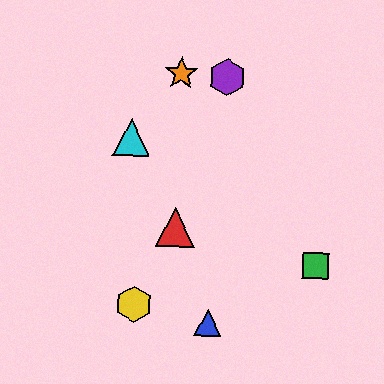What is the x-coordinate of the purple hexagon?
The purple hexagon is at x≈227.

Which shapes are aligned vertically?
The red triangle, the orange star are aligned vertically.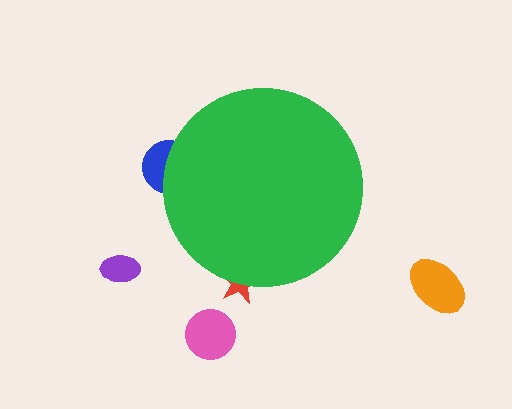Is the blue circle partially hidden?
Yes, the blue circle is partially hidden behind the green circle.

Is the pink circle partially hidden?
No, the pink circle is fully visible.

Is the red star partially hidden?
Yes, the red star is partially hidden behind the green circle.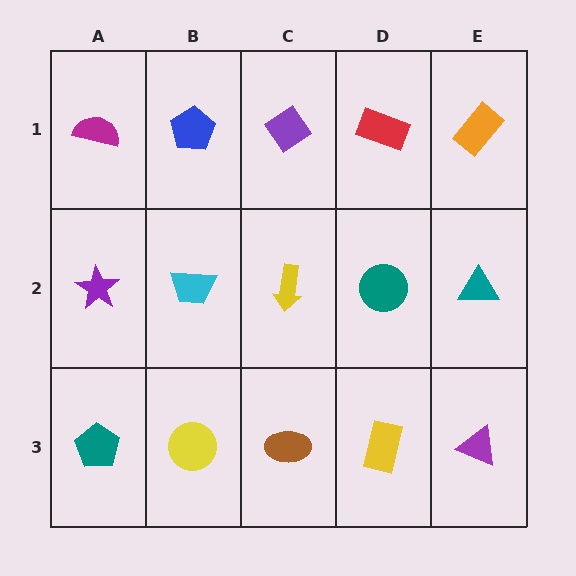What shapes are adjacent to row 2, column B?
A blue pentagon (row 1, column B), a yellow circle (row 3, column B), a purple star (row 2, column A), a yellow arrow (row 2, column C).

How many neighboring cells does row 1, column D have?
3.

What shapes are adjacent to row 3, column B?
A cyan trapezoid (row 2, column B), a teal pentagon (row 3, column A), a brown ellipse (row 3, column C).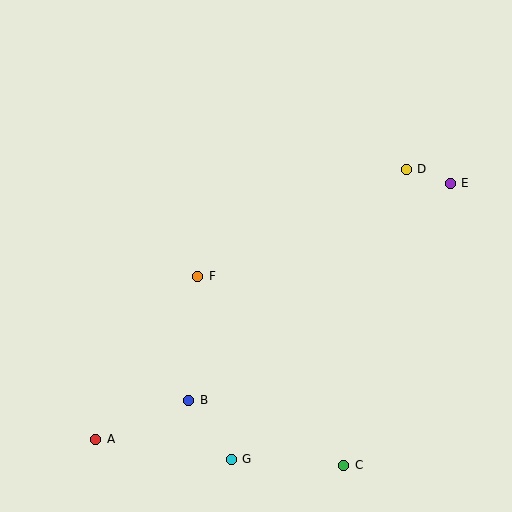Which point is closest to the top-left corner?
Point F is closest to the top-left corner.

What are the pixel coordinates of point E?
Point E is at (450, 183).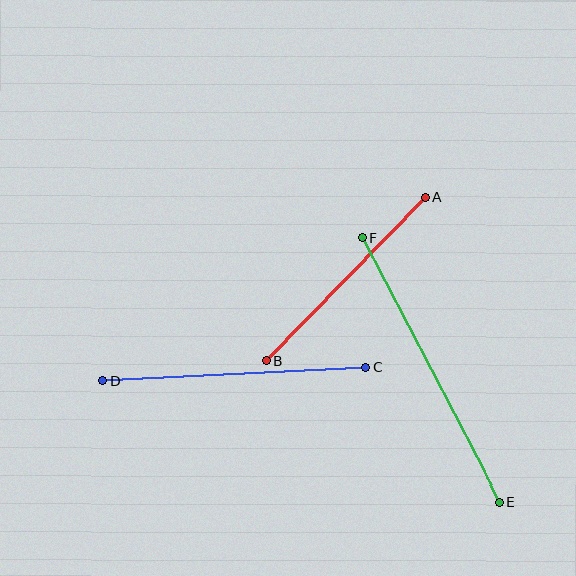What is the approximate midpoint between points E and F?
The midpoint is at approximately (431, 370) pixels.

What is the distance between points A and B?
The distance is approximately 228 pixels.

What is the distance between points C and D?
The distance is approximately 264 pixels.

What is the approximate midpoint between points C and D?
The midpoint is at approximately (234, 374) pixels.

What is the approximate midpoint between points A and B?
The midpoint is at approximately (346, 279) pixels.